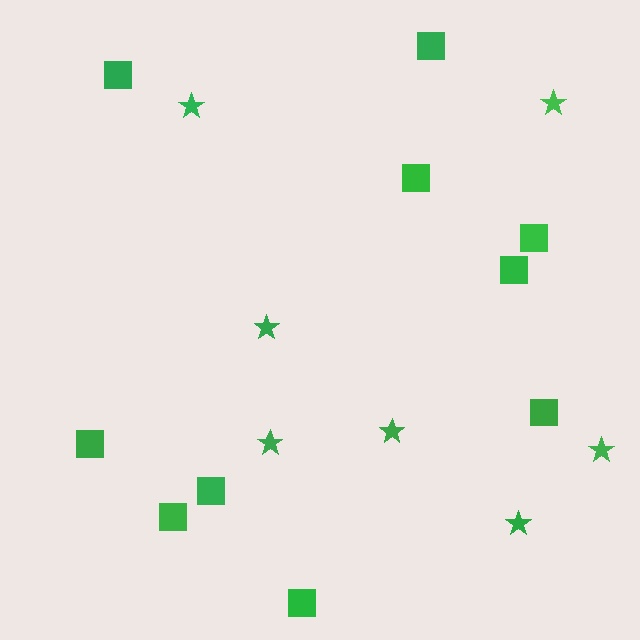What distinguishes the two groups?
There are 2 groups: one group of stars (7) and one group of squares (10).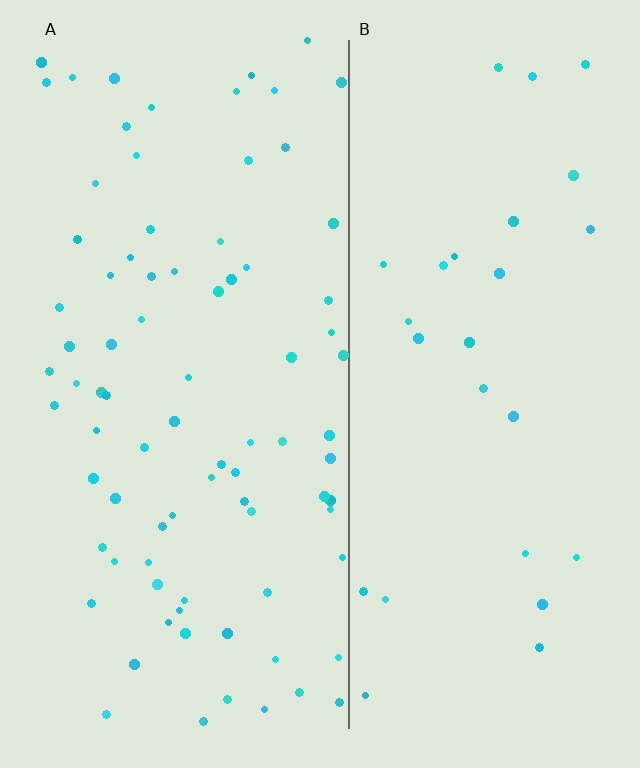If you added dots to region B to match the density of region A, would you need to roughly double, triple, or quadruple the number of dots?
Approximately triple.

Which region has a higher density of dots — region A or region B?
A (the left).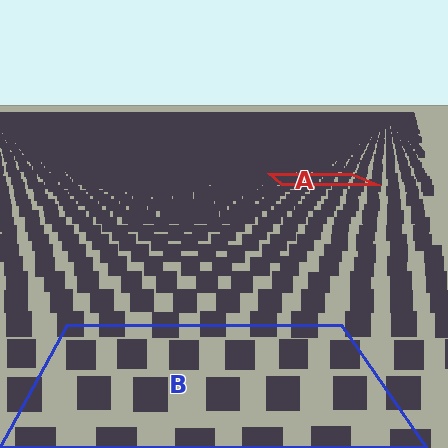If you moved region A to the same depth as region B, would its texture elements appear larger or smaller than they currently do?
They would appear larger. At a closer depth, the same texture elements are projected at a bigger on-screen size.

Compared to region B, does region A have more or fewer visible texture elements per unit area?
Region A has more texture elements per unit area — they are packed more densely because it is farther away.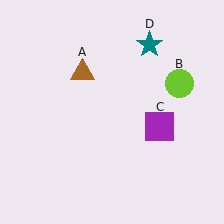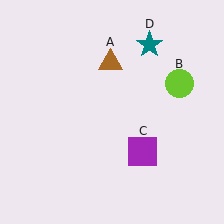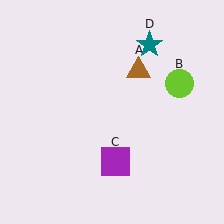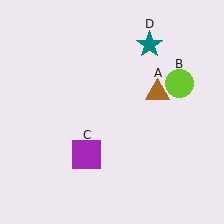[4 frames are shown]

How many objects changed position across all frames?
2 objects changed position: brown triangle (object A), purple square (object C).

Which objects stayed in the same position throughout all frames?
Lime circle (object B) and teal star (object D) remained stationary.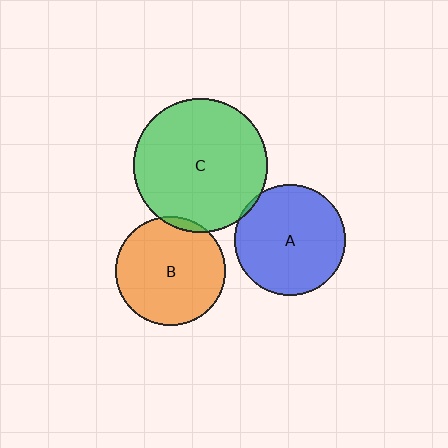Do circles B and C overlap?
Yes.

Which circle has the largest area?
Circle C (green).